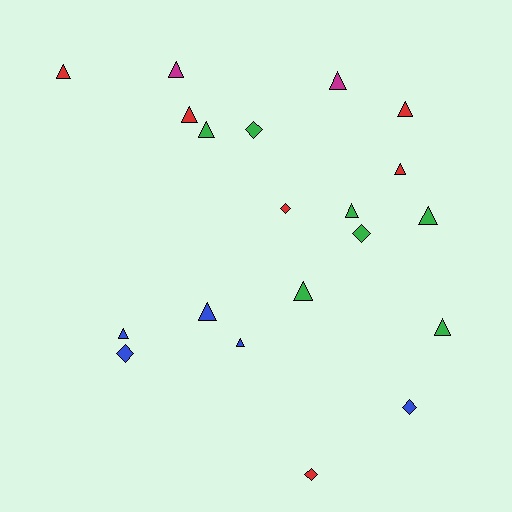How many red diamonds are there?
There are 2 red diamonds.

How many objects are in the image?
There are 20 objects.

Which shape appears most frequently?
Triangle, with 14 objects.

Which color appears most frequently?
Green, with 7 objects.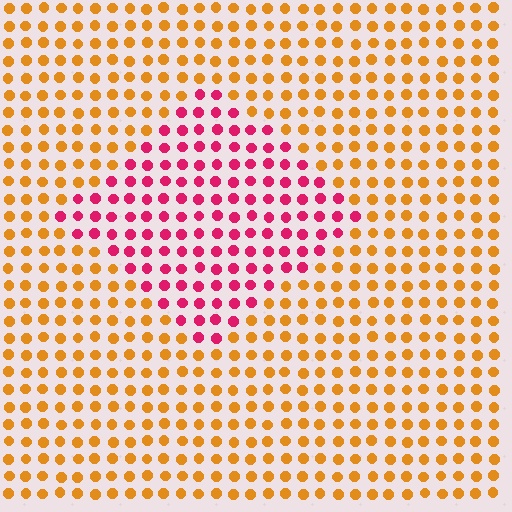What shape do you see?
I see a diamond.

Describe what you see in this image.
The image is filled with small orange elements in a uniform arrangement. A diamond-shaped region is visible where the elements are tinted to a slightly different hue, forming a subtle color boundary.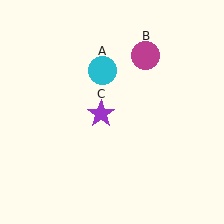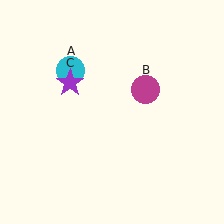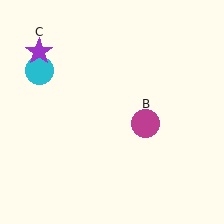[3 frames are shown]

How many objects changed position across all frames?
3 objects changed position: cyan circle (object A), magenta circle (object B), purple star (object C).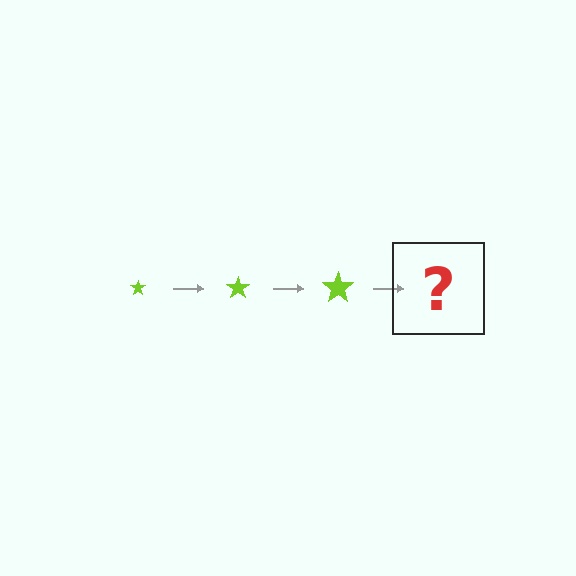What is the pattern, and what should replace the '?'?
The pattern is that the star gets progressively larger each step. The '?' should be a lime star, larger than the previous one.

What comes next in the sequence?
The next element should be a lime star, larger than the previous one.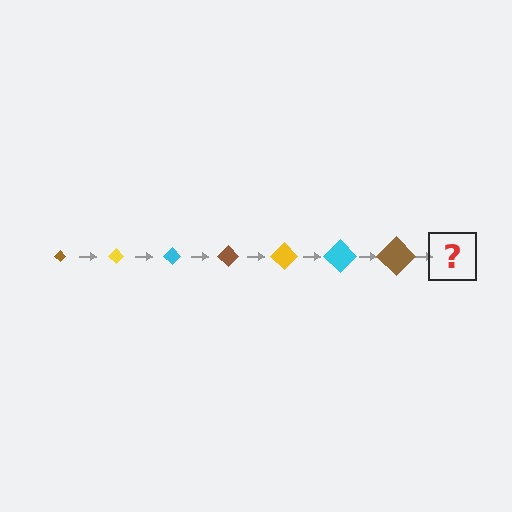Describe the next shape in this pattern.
It should be a yellow diamond, larger than the previous one.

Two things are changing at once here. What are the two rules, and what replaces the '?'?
The two rules are that the diamond grows larger each step and the color cycles through brown, yellow, and cyan. The '?' should be a yellow diamond, larger than the previous one.